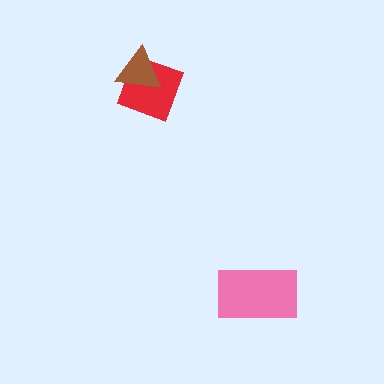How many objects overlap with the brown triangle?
1 object overlaps with the brown triangle.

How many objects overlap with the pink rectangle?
0 objects overlap with the pink rectangle.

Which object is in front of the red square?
The brown triangle is in front of the red square.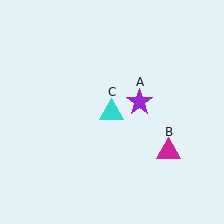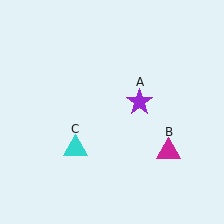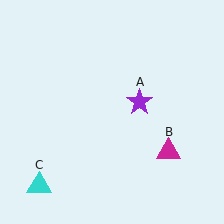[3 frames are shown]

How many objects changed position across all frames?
1 object changed position: cyan triangle (object C).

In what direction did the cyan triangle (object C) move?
The cyan triangle (object C) moved down and to the left.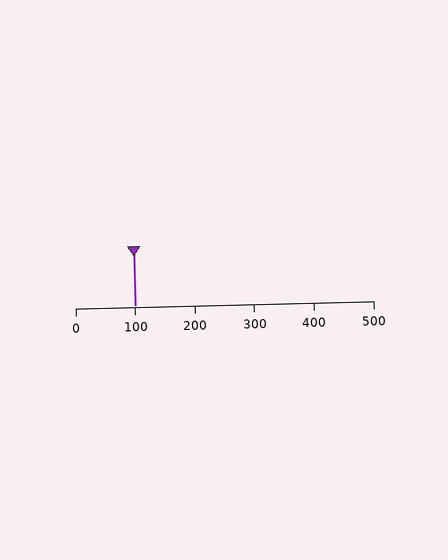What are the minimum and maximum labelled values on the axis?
The axis runs from 0 to 500.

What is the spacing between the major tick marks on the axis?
The major ticks are spaced 100 apart.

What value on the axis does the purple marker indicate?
The marker indicates approximately 100.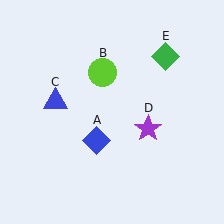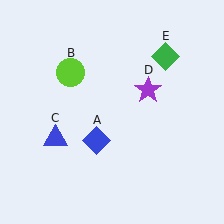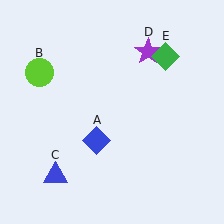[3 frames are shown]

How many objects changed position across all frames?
3 objects changed position: lime circle (object B), blue triangle (object C), purple star (object D).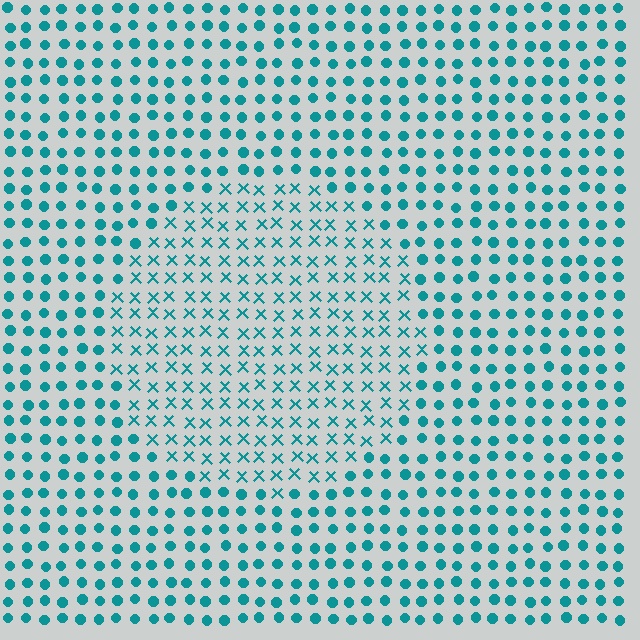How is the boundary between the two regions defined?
The boundary is defined by a change in element shape: X marks inside vs. circles outside. All elements share the same color and spacing.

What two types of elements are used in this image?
The image uses X marks inside the circle region and circles outside it.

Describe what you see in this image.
The image is filled with small teal elements arranged in a uniform grid. A circle-shaped region contains X marks, while the surrounding area contains circles. The boundary is defined purely by the change in element shape.